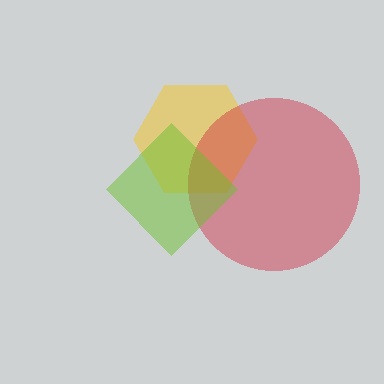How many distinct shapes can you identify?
There are 3 distinct shapes: a yellow hexagon, a red circle, a lime diamond.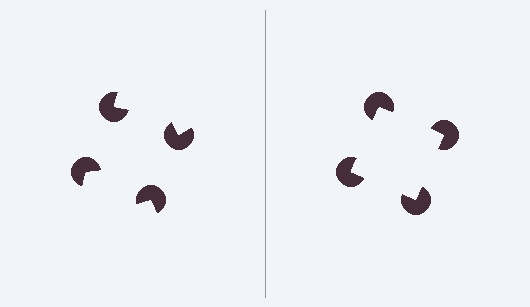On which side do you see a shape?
An illusory square appears on the right side. On the left side the wedge cuts are rotated, so no coherent shape forms.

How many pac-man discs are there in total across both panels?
8 — 4 on each side.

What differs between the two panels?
The pac-man discs are positioned identically on both sides; only the wedge orientations differ. On the right they align to a square; on the left they are misaligned.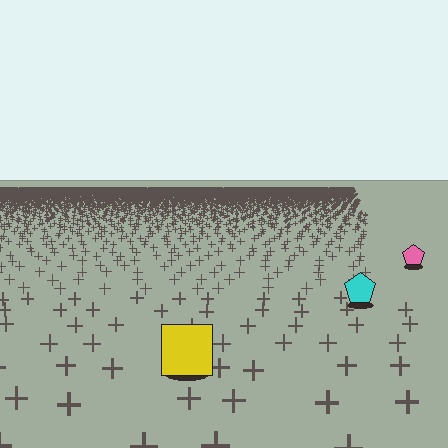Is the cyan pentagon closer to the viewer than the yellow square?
No. The yellow square is closer — you can tell from the texture gradient: the ground texture is coarser near it.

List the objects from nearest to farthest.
From nearest to farthest: the yellow square, the cyan pentagon, the pink pentagon.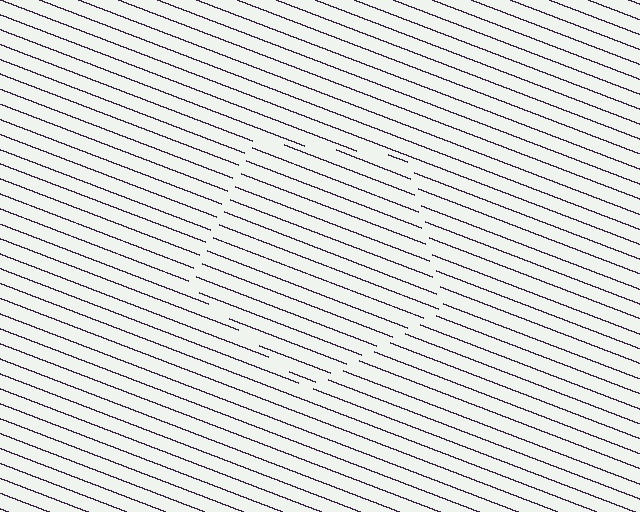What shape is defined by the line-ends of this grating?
An illusory pentagon. The interior of the shape contains the same grating, shifted by half a period — the contour is defined by the phase discontinuity where line-ends from the inner and outer gratings abut.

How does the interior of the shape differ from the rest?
The interior of the shape contains the same grating, shifted by half a period — the contour is defined by the phase discontinuity where line-ends from the inner and outer gratings abut.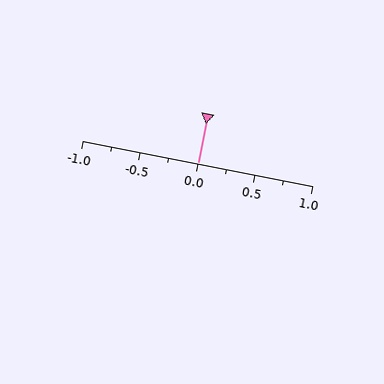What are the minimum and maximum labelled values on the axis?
The axis runs from -1.0 to 1.0.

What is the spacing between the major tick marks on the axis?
The major ticks are spaced 0.5 apart.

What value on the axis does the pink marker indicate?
The marker indicates approximately 0.